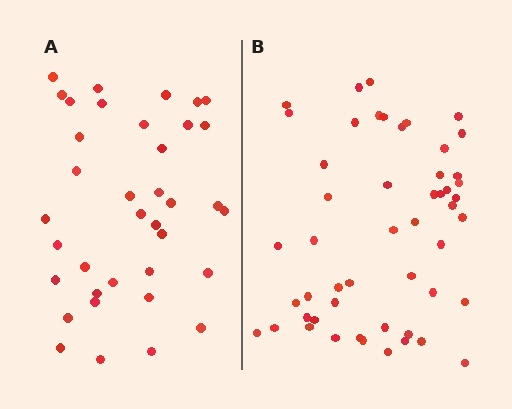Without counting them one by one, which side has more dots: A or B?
Region B (the right region) has more dots.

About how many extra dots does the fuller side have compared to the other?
Region B has approximately 15 more dots than region A.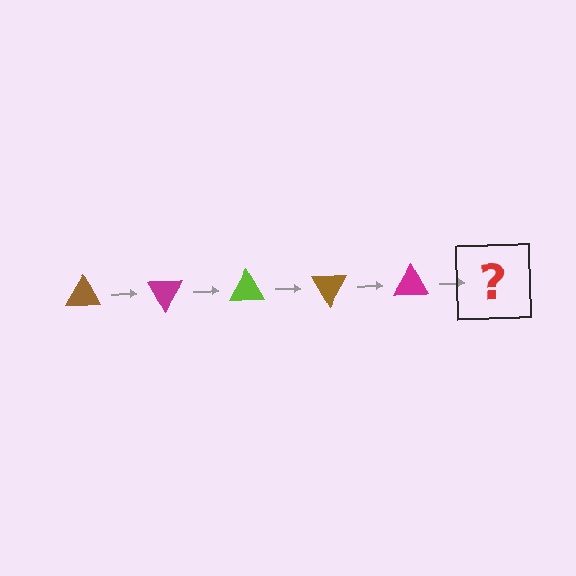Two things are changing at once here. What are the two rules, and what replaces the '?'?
The two rules are that it rotates 60 degrees each step and the color cycles through brown, magenta, and lime. The '?' should be a lime triangle, rotated 300 degrees from the start.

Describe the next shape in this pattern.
It should be a lime triangle, rotated 300 degrees from the start.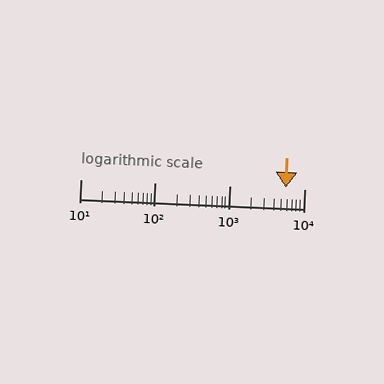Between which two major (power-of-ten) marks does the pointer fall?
The pointer is between 1000 and 10000.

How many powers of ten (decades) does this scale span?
The scale spans 3 decades, from 10 to 10000.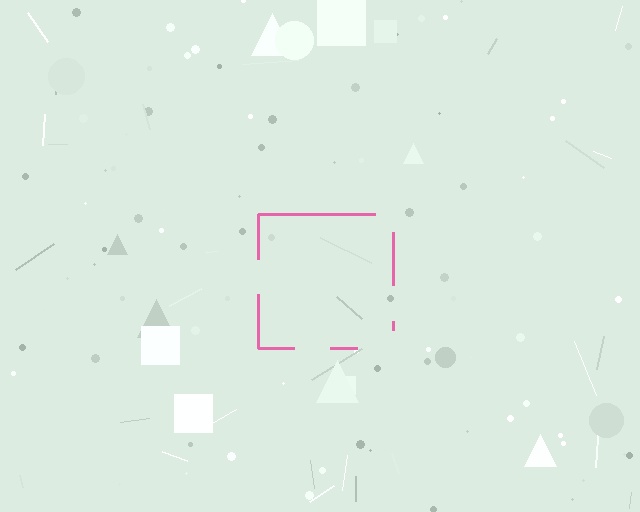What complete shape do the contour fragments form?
The contour fragments form a square.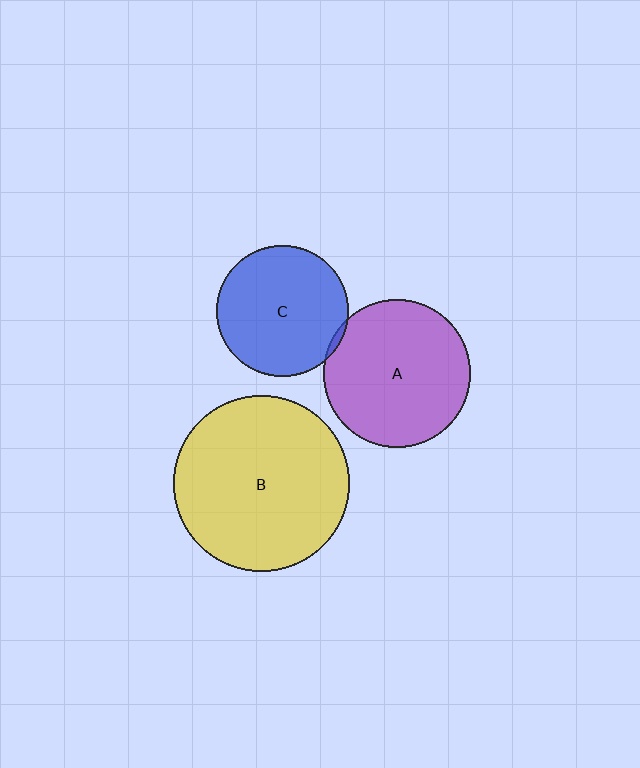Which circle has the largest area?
Circle B (yellow).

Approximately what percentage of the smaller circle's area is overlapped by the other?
Approximately 5%.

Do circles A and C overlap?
Yes.